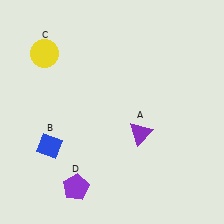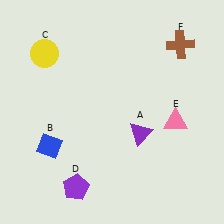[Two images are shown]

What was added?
A pink triangle (E), a brown cross (F) were added in Image 2.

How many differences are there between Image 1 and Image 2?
There are 2 differences between the two images.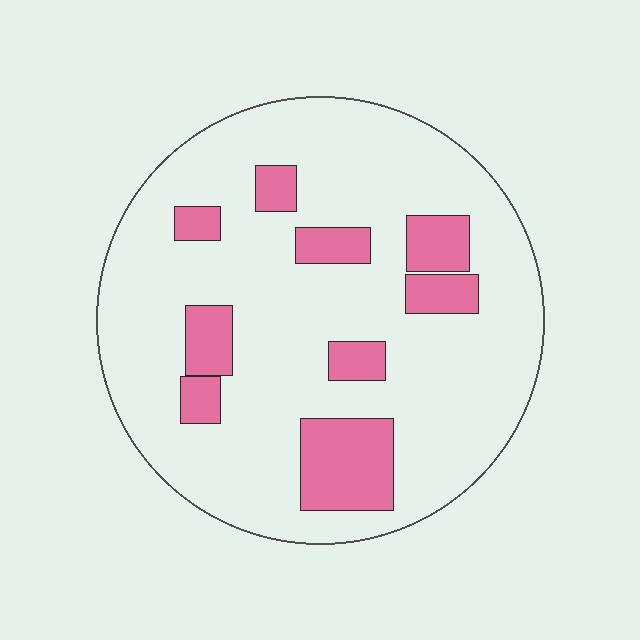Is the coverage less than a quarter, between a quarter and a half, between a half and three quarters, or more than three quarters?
Less than a quarter.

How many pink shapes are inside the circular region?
9.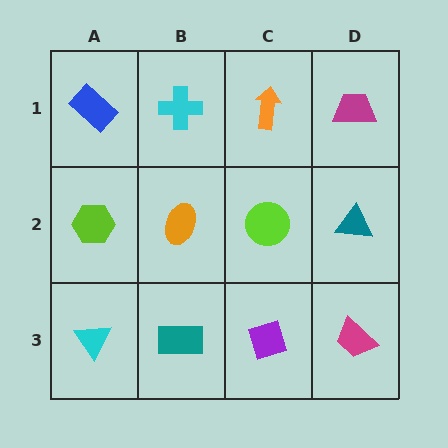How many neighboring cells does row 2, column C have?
4.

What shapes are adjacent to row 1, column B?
An orange ellipse (row 2, column B), a blue rectangle (row 1, column A), an orange arrow (row 1, column C).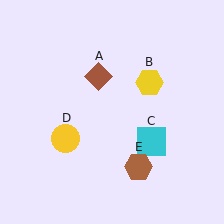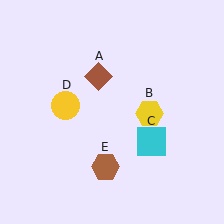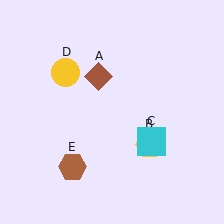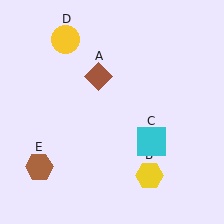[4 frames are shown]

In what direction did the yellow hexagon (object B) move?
The yellow hexagon (object B) moved down.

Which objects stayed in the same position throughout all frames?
Brown diamond (object A) and cyan square (object C) remained stationary.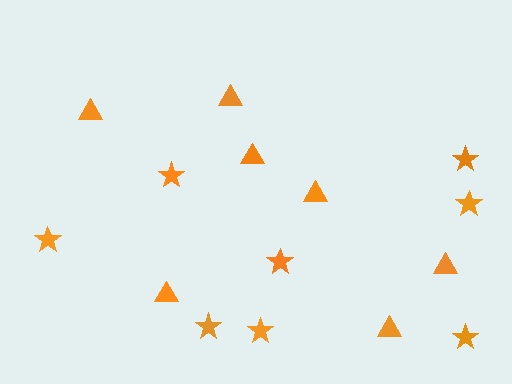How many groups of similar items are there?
There are 2 groups: one group of stars (8) and one group of triangles (7).